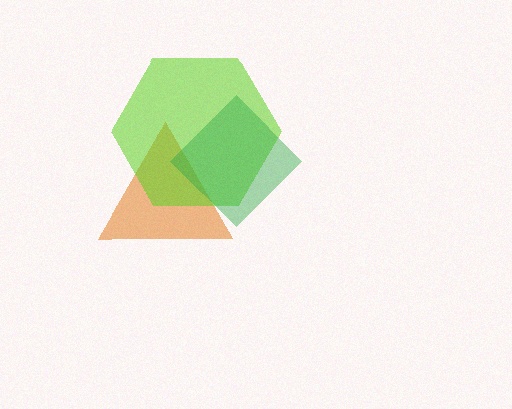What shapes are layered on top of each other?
The layered shapes are: an orange triangle, a lime hexagon, a green diamond.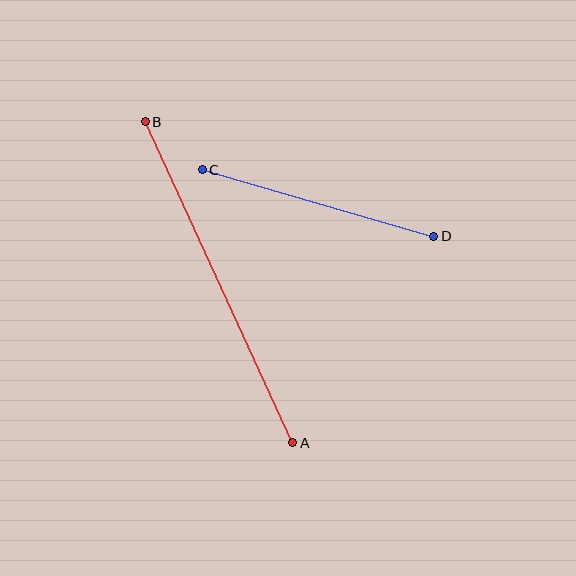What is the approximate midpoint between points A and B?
The midpoint is at approximately (219, 282) pixels.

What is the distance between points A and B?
The distance is approximately 353 pixels.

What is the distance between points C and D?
The distance is approximately 241 pixels.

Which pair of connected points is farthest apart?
Points A and B are farthest apart.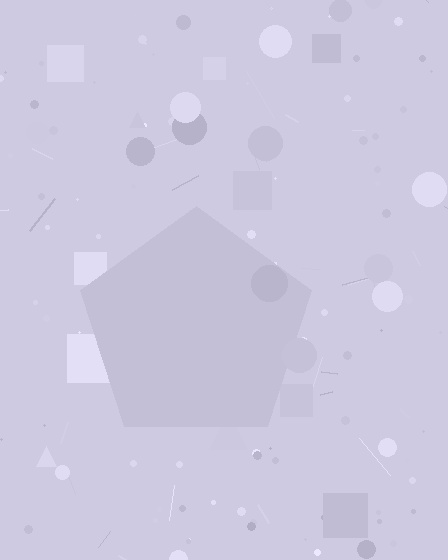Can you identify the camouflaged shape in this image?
The camouflaged shape is a pentagon.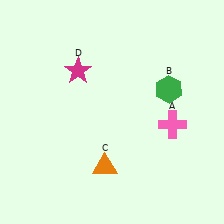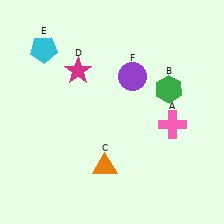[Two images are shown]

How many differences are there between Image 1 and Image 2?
There are 2 differences between the two images.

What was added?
A cyan pentagon (E), a purple circle (F) were added in Image 2.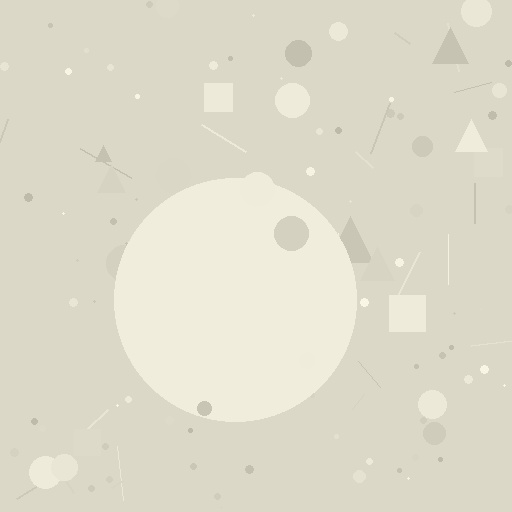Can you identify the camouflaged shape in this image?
The camouflaged shape is a circle.